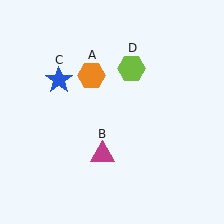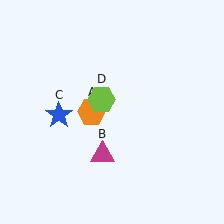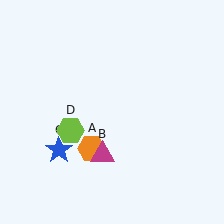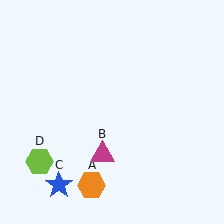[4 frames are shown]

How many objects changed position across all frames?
3 objects changed position: orange hexagon (object A), blue star (object C), lime hexagon (object D).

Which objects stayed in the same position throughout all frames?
Magenta triangle (object B) remained stationary.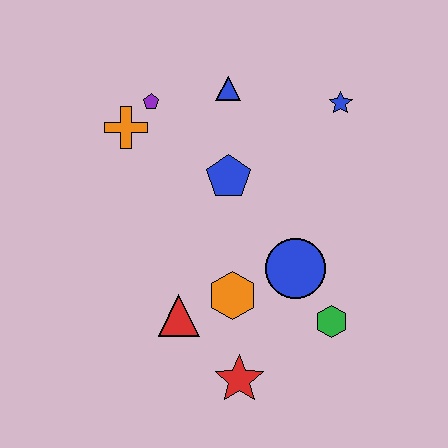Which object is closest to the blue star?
The blue triangle is closest to the blue star.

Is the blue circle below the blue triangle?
Yes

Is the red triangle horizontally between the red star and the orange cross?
Yes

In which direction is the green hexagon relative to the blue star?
The green hexagon is below the blue star.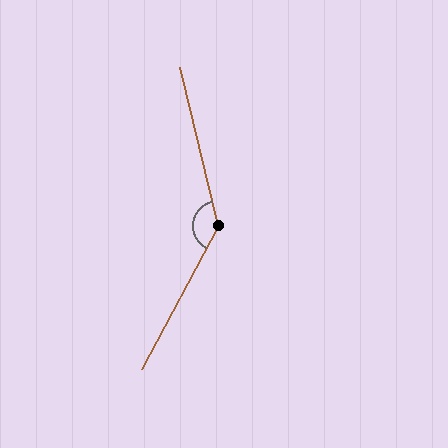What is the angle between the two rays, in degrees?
Approximately 139 degrees.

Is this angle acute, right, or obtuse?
It is obtuse.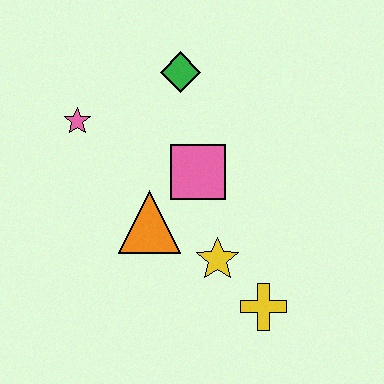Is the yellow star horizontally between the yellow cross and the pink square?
Yes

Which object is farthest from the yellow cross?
The pink star is farthest from the yellow cross.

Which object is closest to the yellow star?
The yellow cross is closest to the yellow star.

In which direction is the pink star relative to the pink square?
The pink star is to the left of the pink square.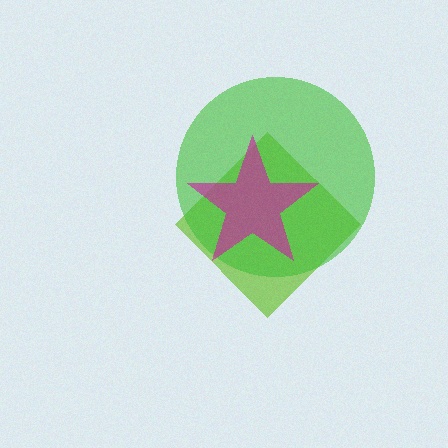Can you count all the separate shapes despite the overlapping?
Yes, there are 3 separate shapes.